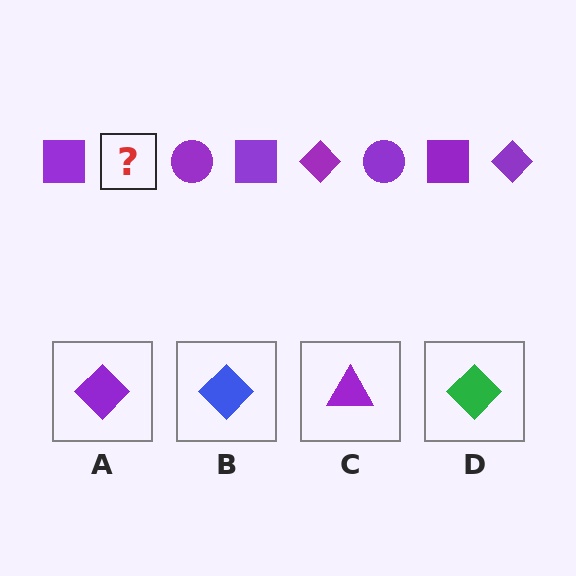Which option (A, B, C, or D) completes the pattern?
A.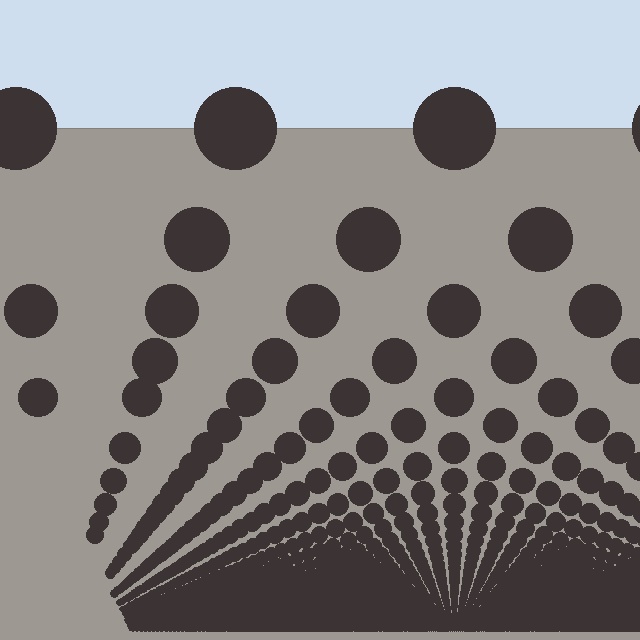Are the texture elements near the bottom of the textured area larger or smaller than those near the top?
Smaller. The gradient is inverted — elements near the bottom are smaller and denser.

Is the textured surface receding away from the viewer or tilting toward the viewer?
The surface appears to tilt toward the viewer. Texture elements get larger and sparser toward the top.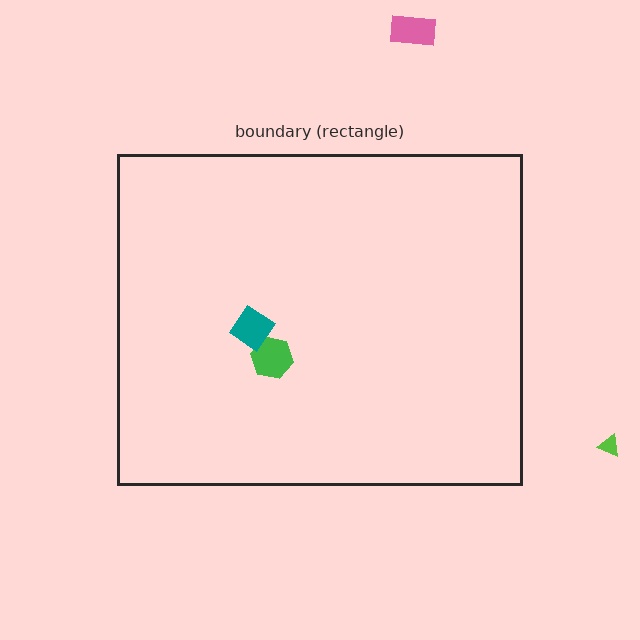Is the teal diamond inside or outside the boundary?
Inside.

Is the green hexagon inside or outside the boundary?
Inside.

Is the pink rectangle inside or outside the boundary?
Outside.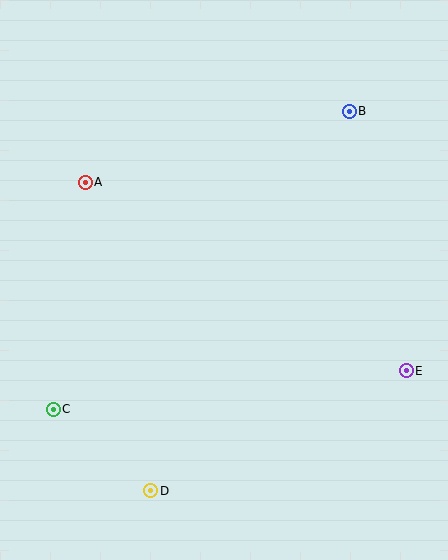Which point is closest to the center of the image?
Point A at (85, 182) is closest to the center.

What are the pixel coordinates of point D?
Point D is at (151, 491).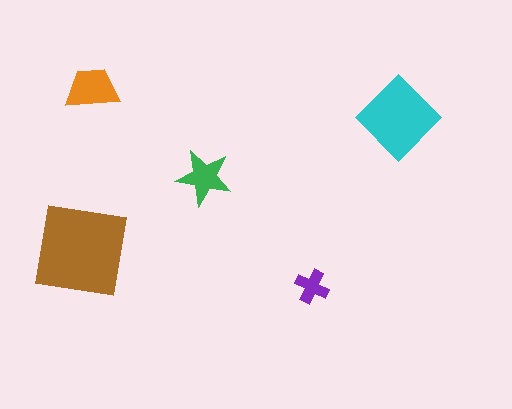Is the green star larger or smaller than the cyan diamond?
Smaller.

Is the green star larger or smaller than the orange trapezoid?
Smaller.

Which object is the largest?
The brown square.